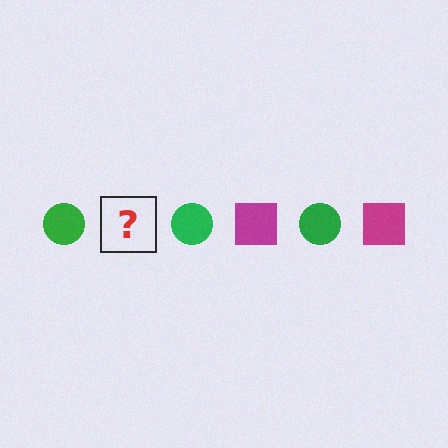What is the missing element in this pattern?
The missing element is a magenta square.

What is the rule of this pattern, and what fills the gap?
The rule is that the pattern alternates between green circle and magenta square. The gap should be filled with a magenta square.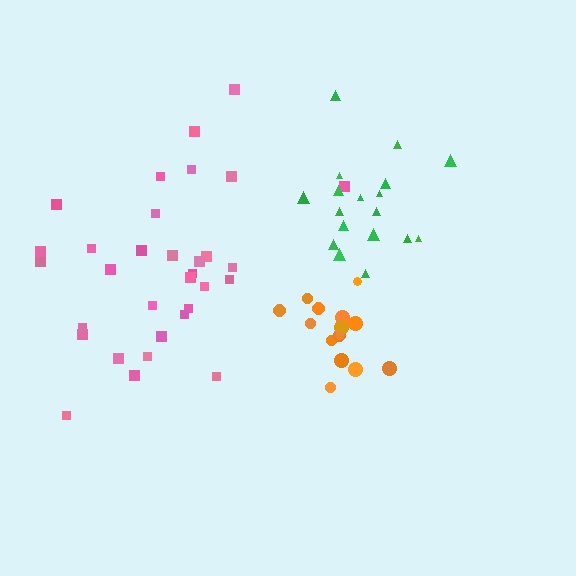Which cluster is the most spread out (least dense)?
Pink.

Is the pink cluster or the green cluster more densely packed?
Green.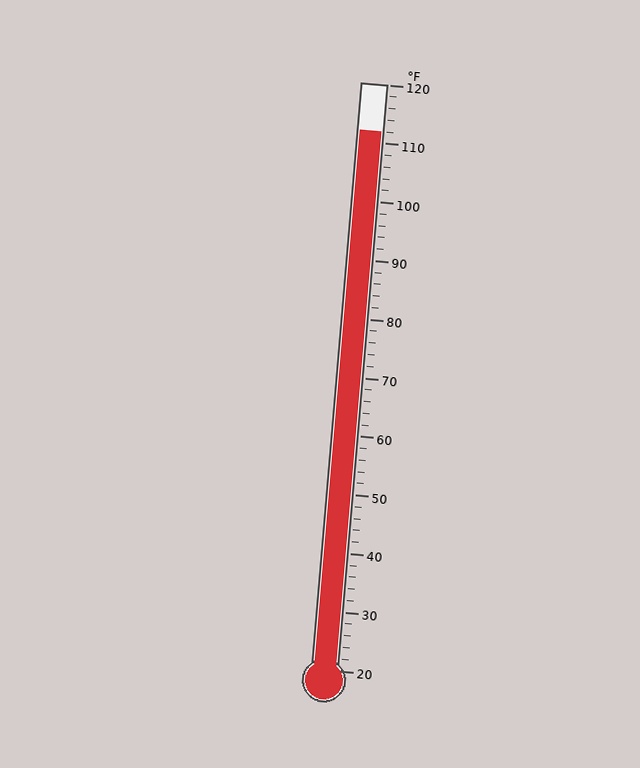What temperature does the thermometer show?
The thermometer shows approximately 112°F.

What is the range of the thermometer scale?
The thermometer scale ranges from 20°F to 120°F.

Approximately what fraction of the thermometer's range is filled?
The thermometer is filled to approximately 90% of its range.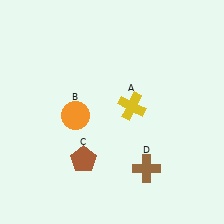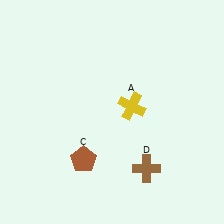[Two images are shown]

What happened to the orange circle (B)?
The orange circle (B) was removed in Image 2. It was in the bottom-left area of Image 1.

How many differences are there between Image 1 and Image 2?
There is 1 difference between the two images.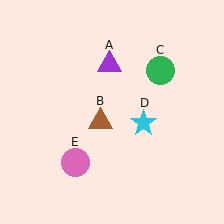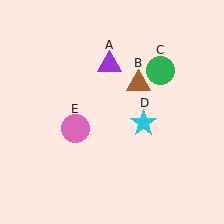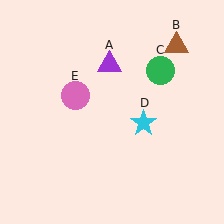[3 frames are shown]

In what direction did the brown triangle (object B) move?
The brown triangle (object B) moved up and to the right.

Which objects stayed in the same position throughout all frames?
Purple triangle (object A) and green circle (object C) and cyan star (object D) remained stationary.